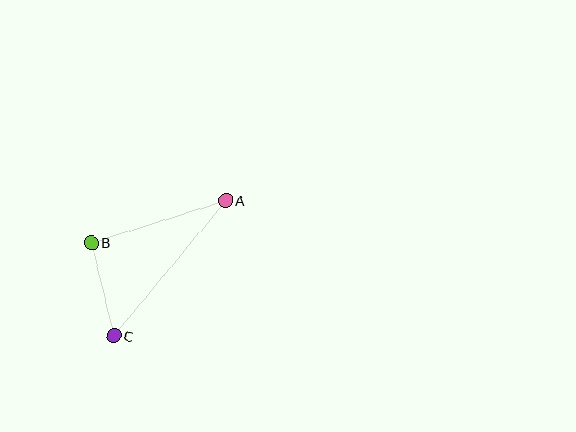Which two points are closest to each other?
Points B and C are closest to each other.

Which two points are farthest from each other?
Points A and C are farthest from each other.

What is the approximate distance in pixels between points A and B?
The distance between A and B is approximately 140 pixels.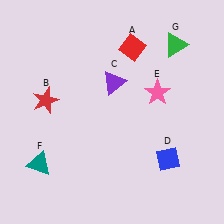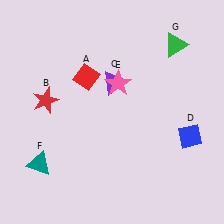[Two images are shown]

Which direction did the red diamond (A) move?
The red diamond (A) moved left.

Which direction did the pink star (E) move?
The pink star (E) moved left.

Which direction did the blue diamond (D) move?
The blue diamond (D) moved up.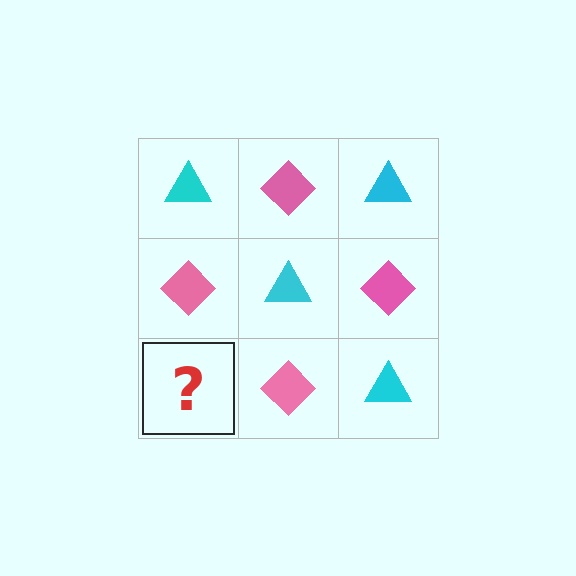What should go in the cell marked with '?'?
The missing cell should contain a cyan triangle.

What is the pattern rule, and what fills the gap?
The rule is that it alternates cyan triangle and pink diamond in a checkerboard pattern. The gap should be filled with a cyan triangle.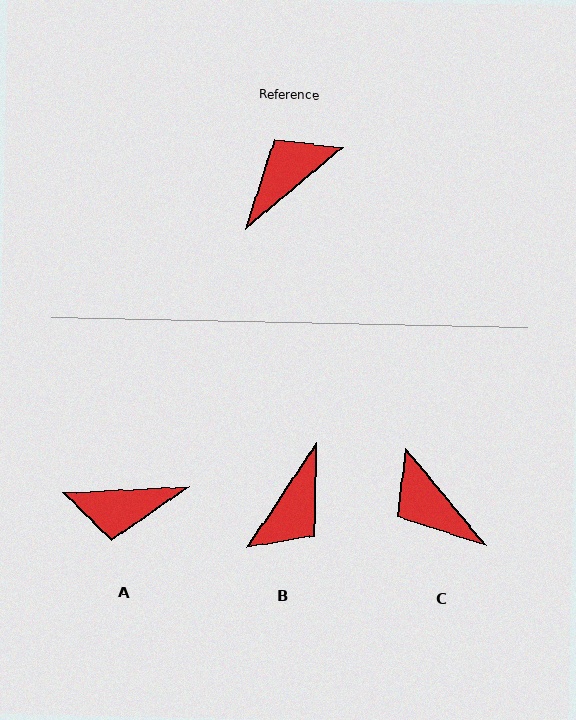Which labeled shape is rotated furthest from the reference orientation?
B, about 164 degrees away.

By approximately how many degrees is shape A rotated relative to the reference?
Approximately 143 degrees counter-clockwise.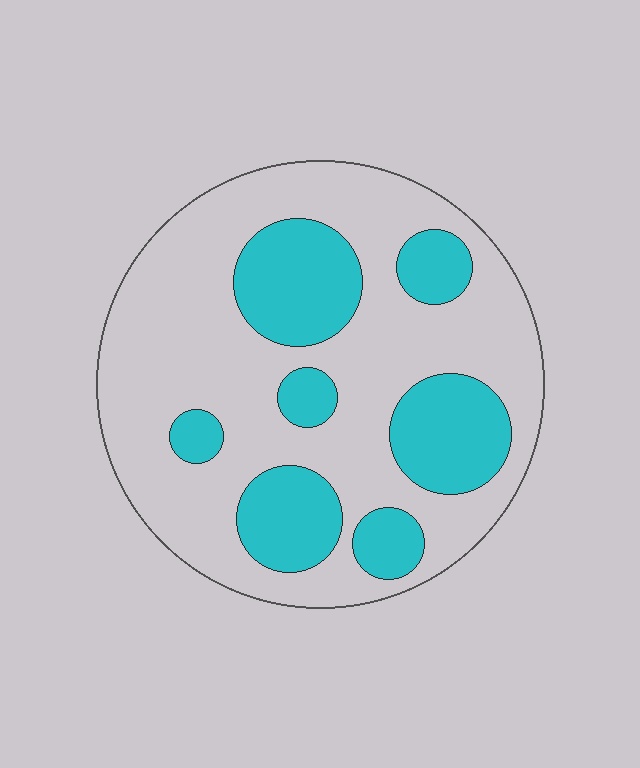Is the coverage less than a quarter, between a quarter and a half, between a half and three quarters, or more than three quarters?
Between a quarter and a half.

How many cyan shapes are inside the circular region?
7.